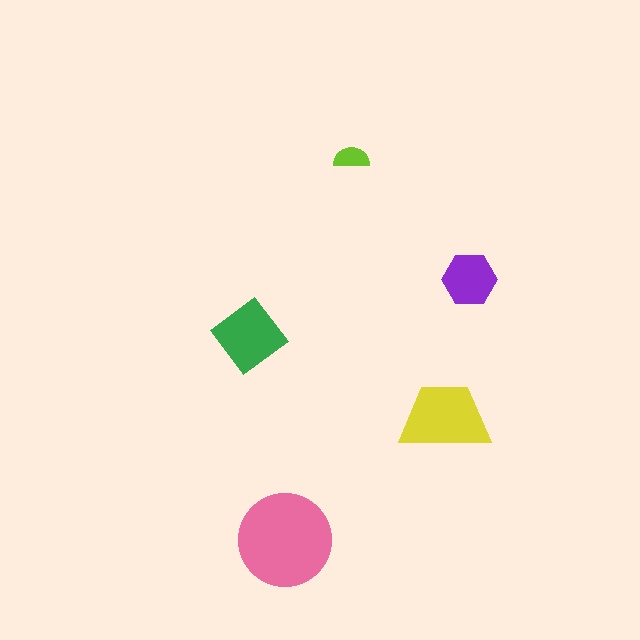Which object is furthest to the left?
The green diamond is leftmost.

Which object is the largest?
The pink circle.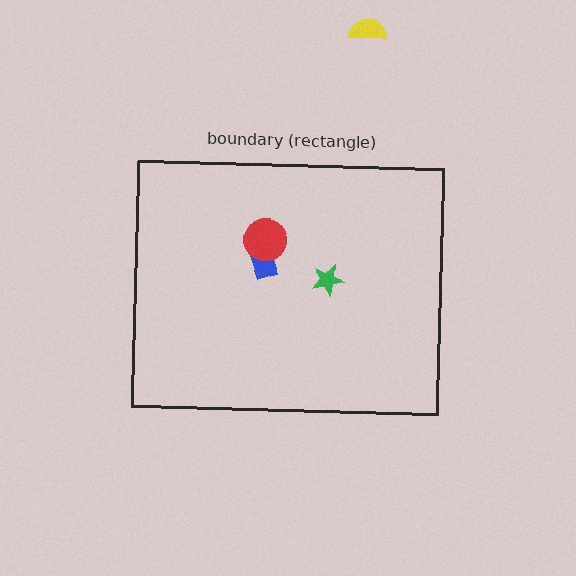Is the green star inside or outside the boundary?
Inside.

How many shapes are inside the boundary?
3 inside, 1 outside.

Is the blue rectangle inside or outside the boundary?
Inside.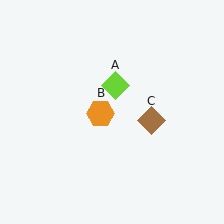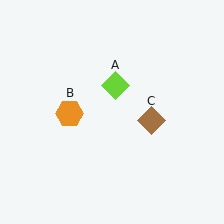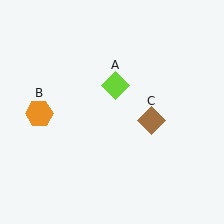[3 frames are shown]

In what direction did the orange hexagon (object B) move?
The orange hexagon (object B) moved left.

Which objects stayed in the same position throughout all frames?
Lime diamond (object A) and brown diamond (object C) remained stationary.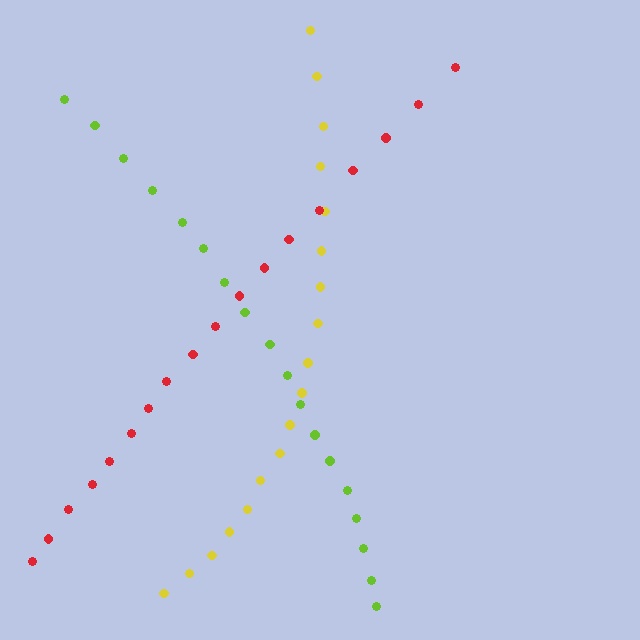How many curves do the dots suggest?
There are 3 distinct paths.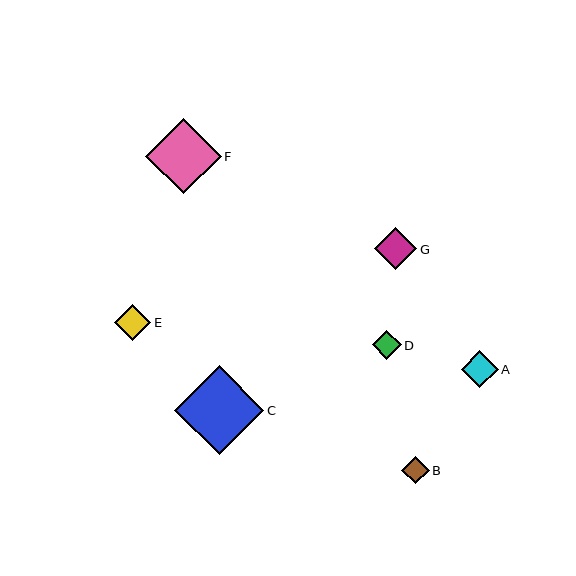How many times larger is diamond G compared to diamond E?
Diamond G is approximately 1.2 times the size of diamond E.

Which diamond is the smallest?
Diamond B is the smallest with a size of approximately 28 pixels.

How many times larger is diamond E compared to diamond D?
Diamond E is approximately 1.3 times the size of diamond D.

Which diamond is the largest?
Diamond C is the largest with a size of approximately 89 pixels.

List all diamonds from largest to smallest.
From largest to smallest: C, F, G, A, E, D, B.